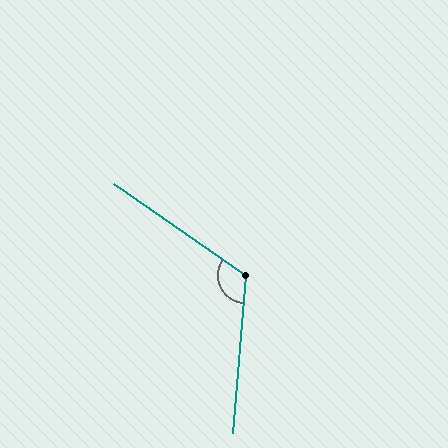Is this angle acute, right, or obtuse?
It is obtuse.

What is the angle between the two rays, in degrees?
Approximately 120 degrees.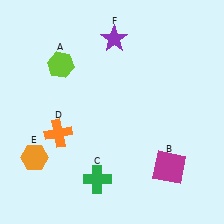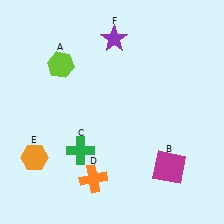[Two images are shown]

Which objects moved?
The objects that moved are: the green cross (C), the orange cross (D).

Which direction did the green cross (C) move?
The green cross (C) moved up.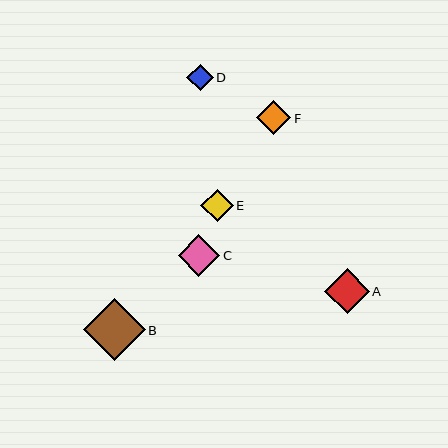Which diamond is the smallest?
Diamond D is the smallest with a size of approximately 26 pixels.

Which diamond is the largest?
Diamond B is the largest with a size of approximately 62 pixels.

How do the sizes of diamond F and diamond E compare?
Diamond F and diamond E are approximately the same size.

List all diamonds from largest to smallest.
From largest to smallest: B, A, C, F, E, D.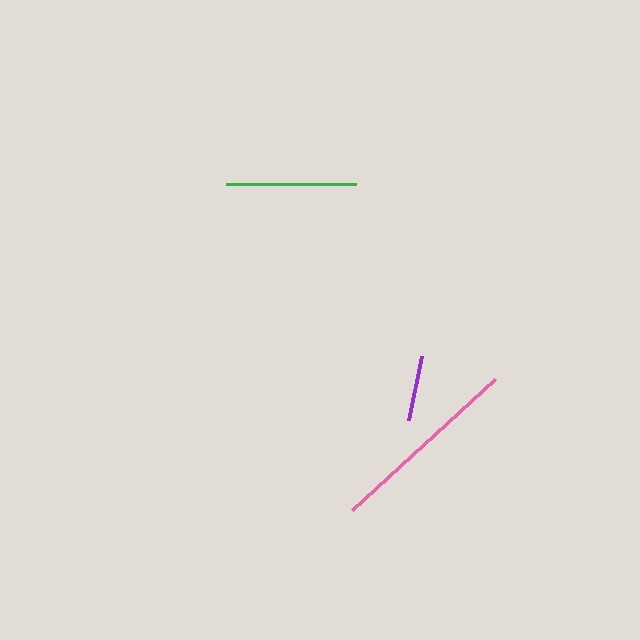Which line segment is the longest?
The pink line is the longest at approximately 194 pixels.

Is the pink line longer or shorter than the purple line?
The pink line is longer than the purple line.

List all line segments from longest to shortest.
From longest to shortest: pink, green, purple.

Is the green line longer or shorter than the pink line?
The pink line is longer than the green line.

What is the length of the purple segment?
The purple segment is approximately 65 pixels long.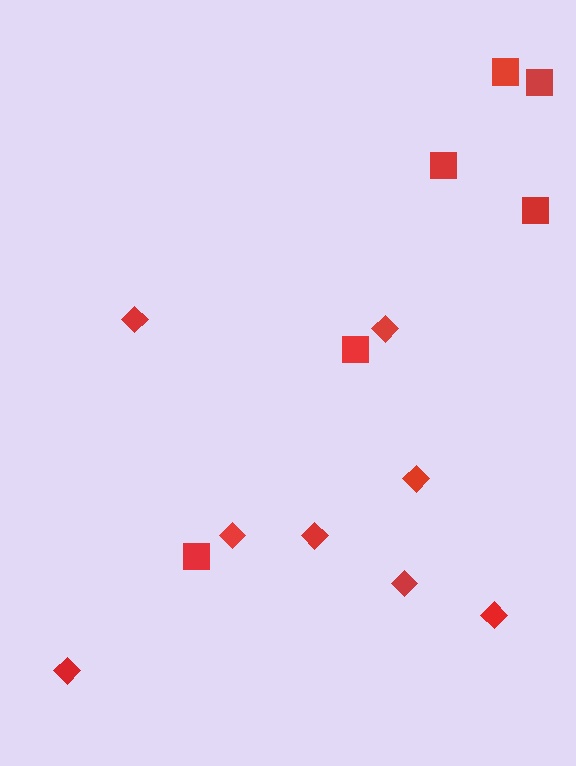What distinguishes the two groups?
There are 2 groups: one group of diamonds (8) and one group of squares (6).